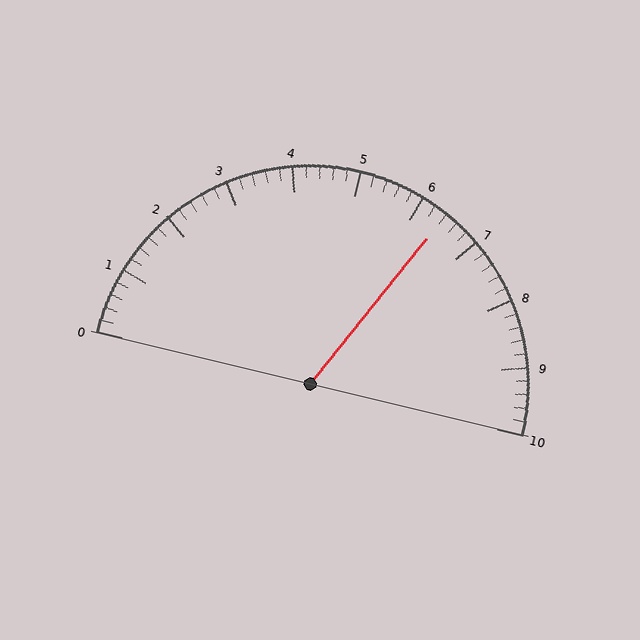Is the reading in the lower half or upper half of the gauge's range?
The reading is in the upper half of the range (0 to 10).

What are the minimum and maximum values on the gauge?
The gauge ranges from 0 to 10.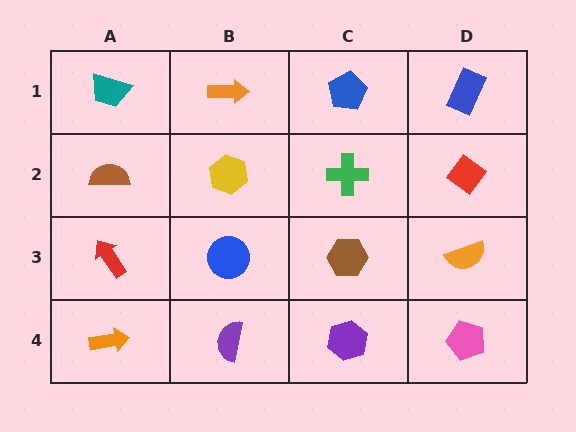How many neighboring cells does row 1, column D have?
2.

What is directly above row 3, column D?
A red diamond.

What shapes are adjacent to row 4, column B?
A blue circle (row 3, column B), an orange arrow (row 4, column A), a purple hexagon (row 4, column C).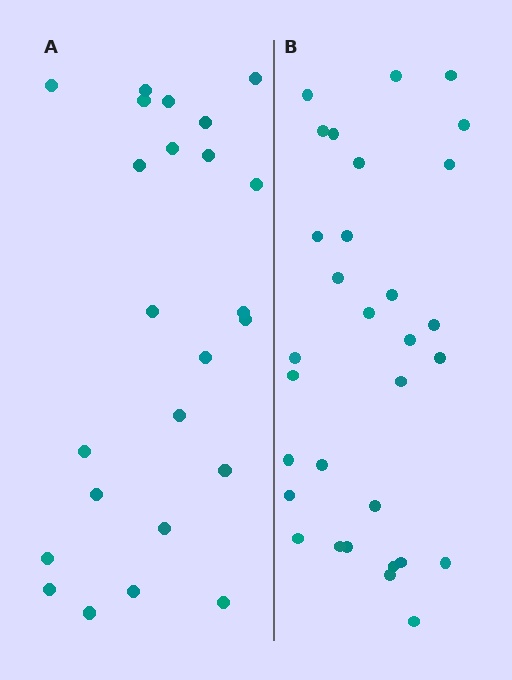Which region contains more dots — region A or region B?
Region B (the right region) has more dots.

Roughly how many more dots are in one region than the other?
Region B has roughly 8 or so more dots than region A.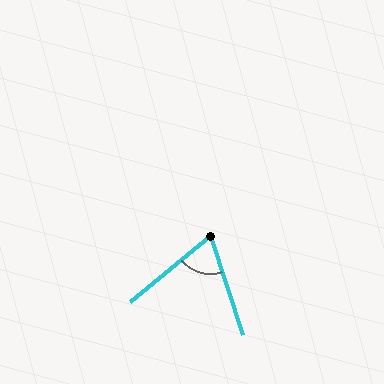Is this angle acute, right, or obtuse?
It is acute.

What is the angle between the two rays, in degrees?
Approximately 68 degrees.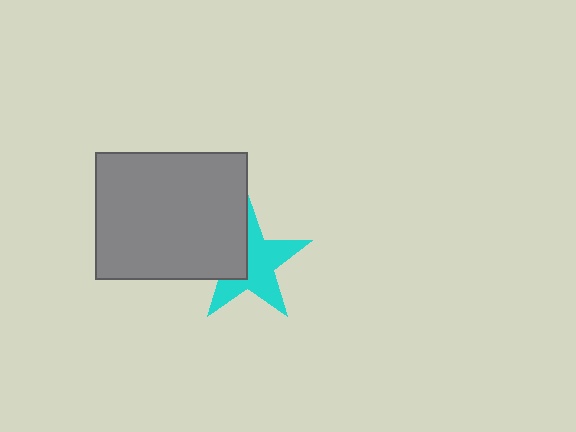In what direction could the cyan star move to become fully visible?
The cyan star could move right. That would shift it out from behind the gray rectangle entirely.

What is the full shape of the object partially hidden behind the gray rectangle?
The partially hidden object is a cyan star.